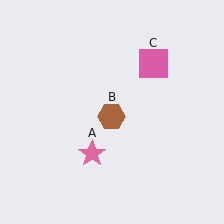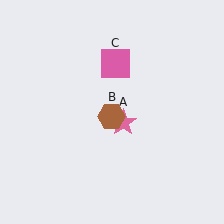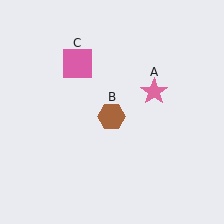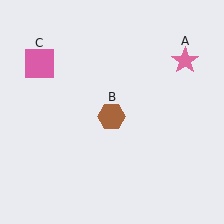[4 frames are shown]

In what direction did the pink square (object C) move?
The pink square (object C) moved left.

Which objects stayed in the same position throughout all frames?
Brown hexagon (object B) remained stationary.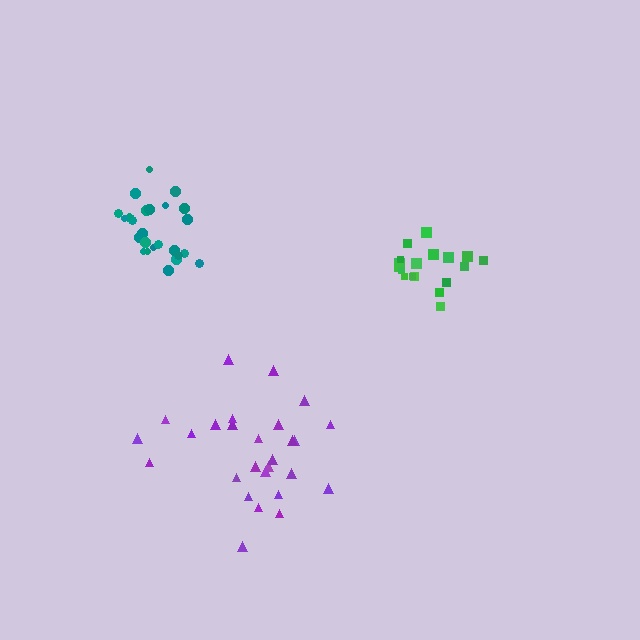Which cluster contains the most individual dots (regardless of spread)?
Purple (27).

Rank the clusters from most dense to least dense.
teal, green, purple.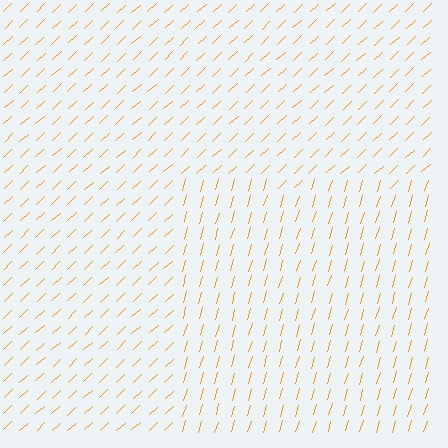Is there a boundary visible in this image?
Yes, there is a texture boundary formed by a change in line orientation.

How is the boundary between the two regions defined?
The boundary is defined purely by a change in line orientation (approximately 30 degrees difference). All lines are the same color and thickness.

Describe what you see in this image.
The image is filled with small orange line segments. A rectangle region in the image has lines oriented differently from the surrounding lines, creating a visible texture boundary.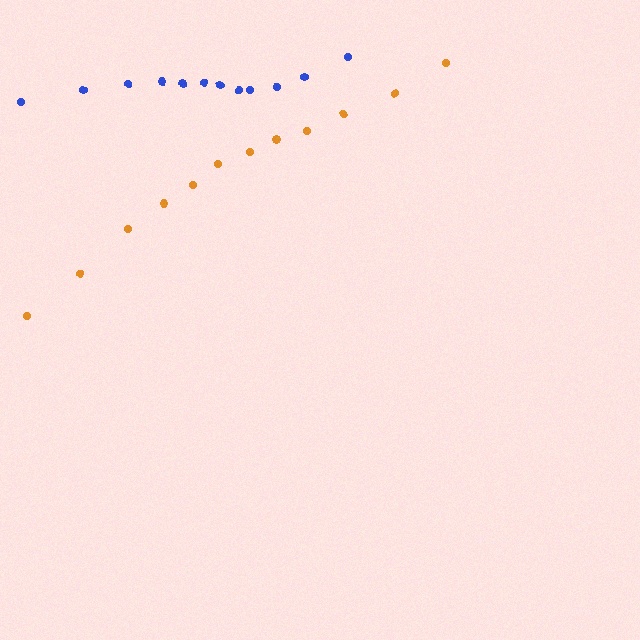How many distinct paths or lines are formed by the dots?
There are 2 distinct paths.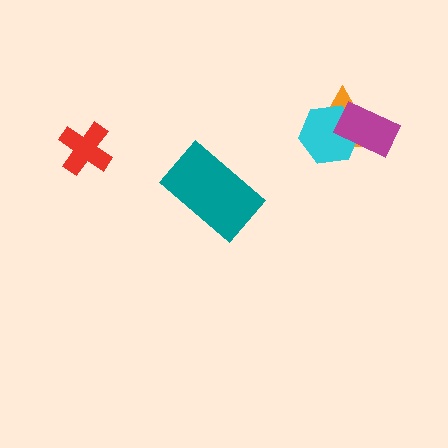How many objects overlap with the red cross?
0 objects overlap with the red cross.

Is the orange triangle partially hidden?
Yes, it is partially covered by another shape.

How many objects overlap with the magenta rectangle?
2 objects overlap with the magenta rectangle.